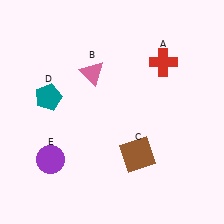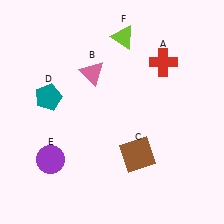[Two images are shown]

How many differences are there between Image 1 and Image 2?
There is 1 difference between the two images.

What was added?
A lime triangle (F) was added in Image 2.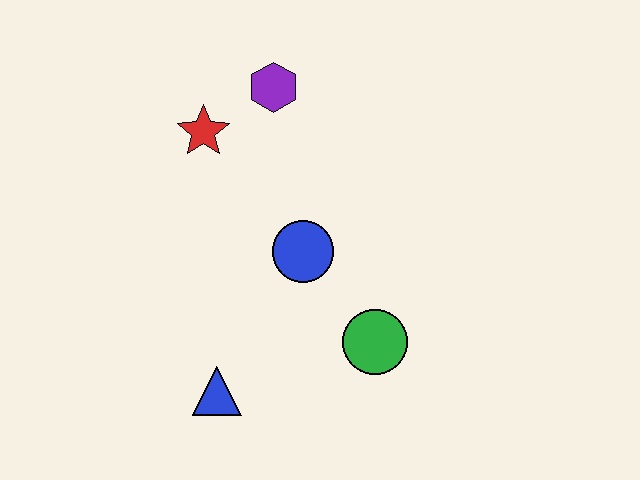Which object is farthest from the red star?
The green circle is farthest from the red star.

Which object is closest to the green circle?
The blue circle is closest to the green circle.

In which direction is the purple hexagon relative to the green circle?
The purple hexagon is above the green circle.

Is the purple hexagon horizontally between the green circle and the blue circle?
No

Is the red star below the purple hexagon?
Yes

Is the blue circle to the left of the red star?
No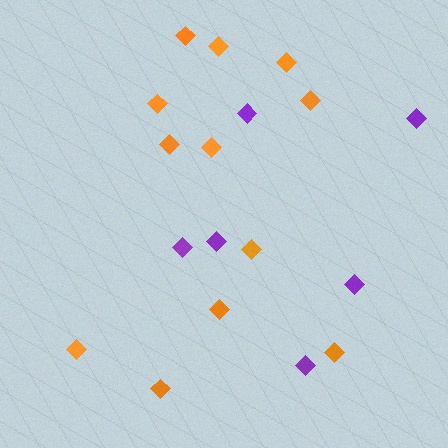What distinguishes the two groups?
There are 2 groups: one group of orange diamonds (12) and one group of purple diamonds (6).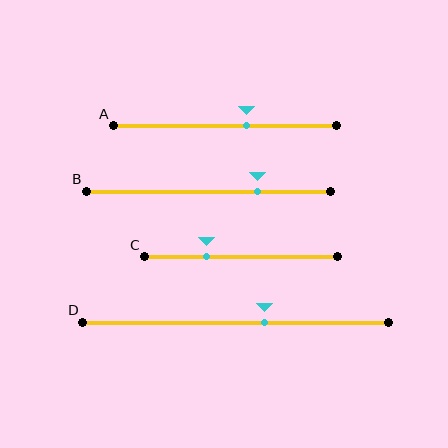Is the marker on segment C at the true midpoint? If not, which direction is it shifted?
No, the marker on segment C is shifted to the left by about 18% of the segment length.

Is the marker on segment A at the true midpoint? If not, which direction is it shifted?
No, the marker on segment A is shifted to the right by about 9% of the segment length.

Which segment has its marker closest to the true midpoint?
Segment A has its marker closest to the true midpoint.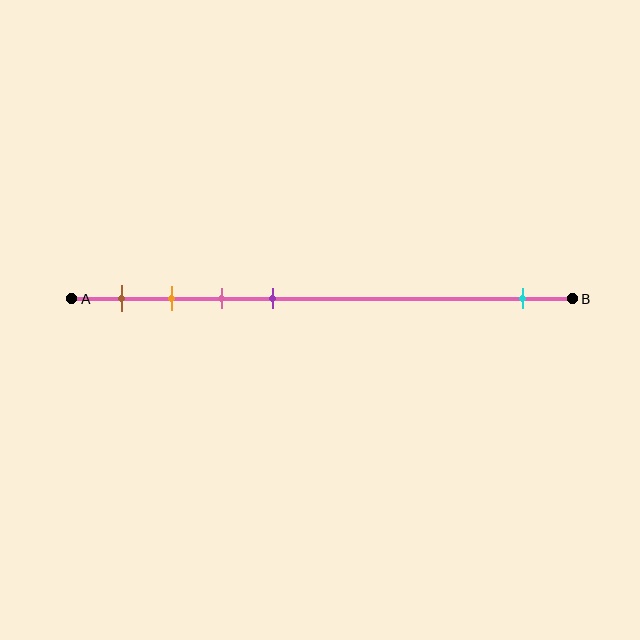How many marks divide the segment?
There are 5 marks dividing the segment.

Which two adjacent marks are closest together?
The orange and pink marks are the closest adjacent pair.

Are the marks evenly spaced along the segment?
No, the marks are not evenly spaced.